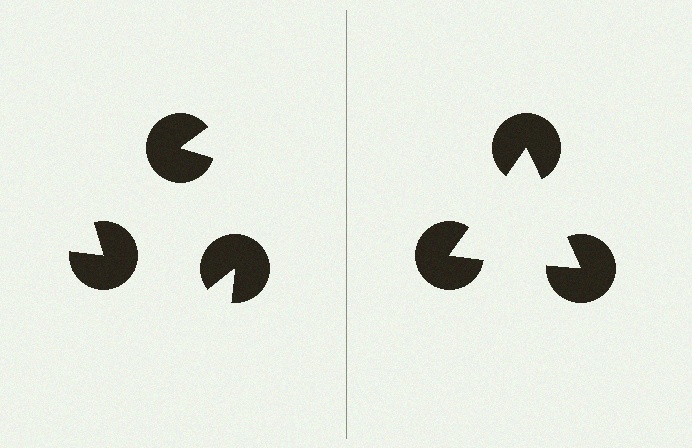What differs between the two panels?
The pac-man discs are positioned identically on both sides; only the wedge orientations differ. On the right they align to a triangle; on the left they are misaligned.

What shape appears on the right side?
An illusory triangle.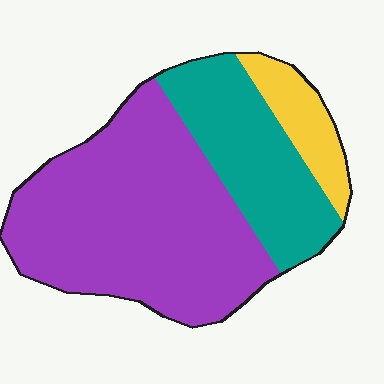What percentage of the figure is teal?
Teal covers about 30% of the figure.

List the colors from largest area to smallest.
From largest to smallest: purple, teal, yellow.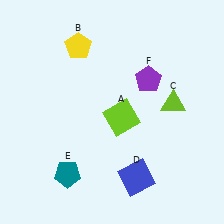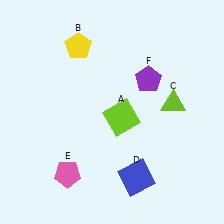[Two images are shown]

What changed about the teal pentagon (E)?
In Image 1, E is teal. In Image 2, it changed to pink.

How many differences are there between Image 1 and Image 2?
There is 1 difference between the two images.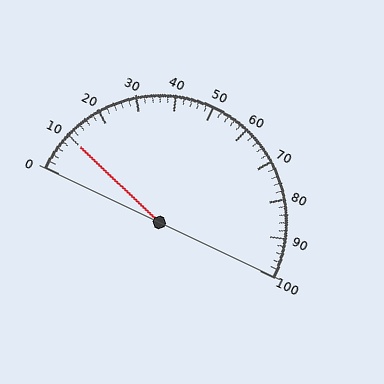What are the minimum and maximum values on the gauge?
The gauge ranges from 0 to 100.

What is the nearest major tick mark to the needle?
The nearest major tick mark is 10.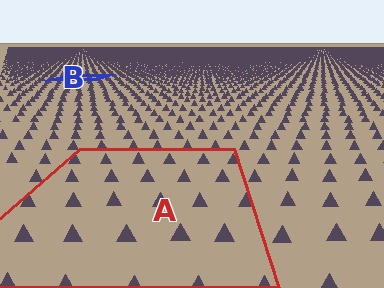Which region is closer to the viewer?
Region A is closer. The texture elements there are larger and more spread out.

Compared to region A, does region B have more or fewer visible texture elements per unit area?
Region B has more texture elements per unit area — they are packed more densely because it is farther away.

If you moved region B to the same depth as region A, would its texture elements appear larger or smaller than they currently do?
They would appear larger. At a closer depth, the same texture elements are projected at a bigger on-screen size.